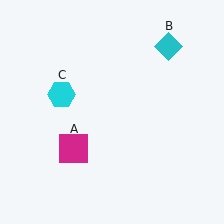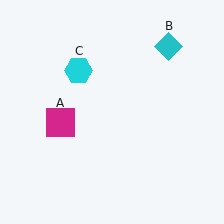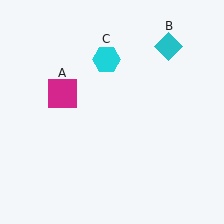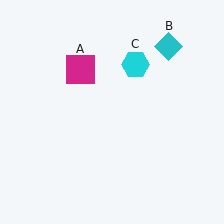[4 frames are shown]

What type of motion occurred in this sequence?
The magenta square (object A), cyan hexagon (object C) rotated clockwise around the center of the scene.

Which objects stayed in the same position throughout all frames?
Cyan diamond (object B) remained stationary.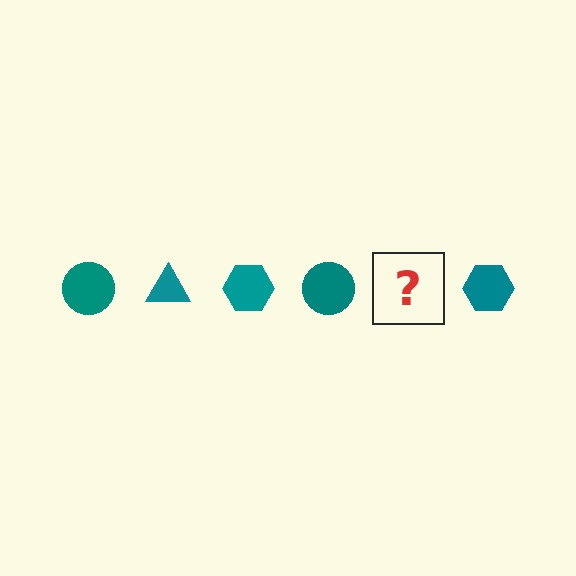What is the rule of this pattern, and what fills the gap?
The rule is that the pattern cycles through circle, triangle, hexagon shapes in teal. The gap should be filled with a teal triangle.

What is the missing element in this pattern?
The missing element is a teal triangle.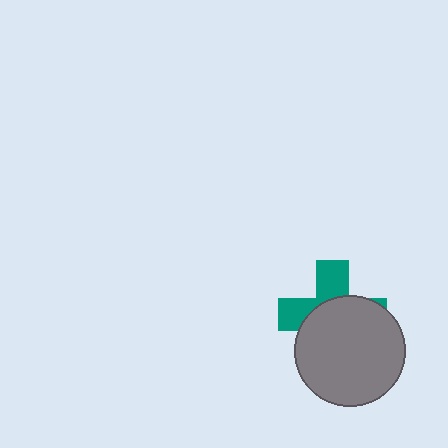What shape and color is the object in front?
The object in front is a gray circle.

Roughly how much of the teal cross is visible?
A small part of it is visible (roughly 39%).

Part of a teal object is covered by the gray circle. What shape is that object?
It is a cross.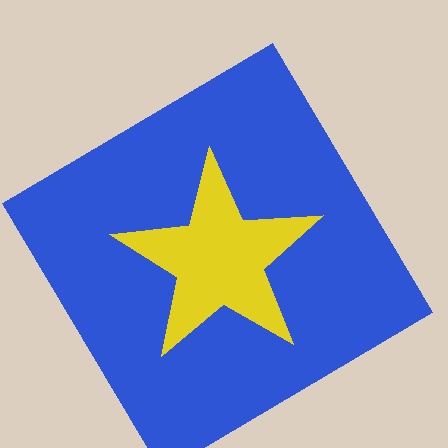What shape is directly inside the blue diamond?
The yellow star.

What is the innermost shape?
The yellow star.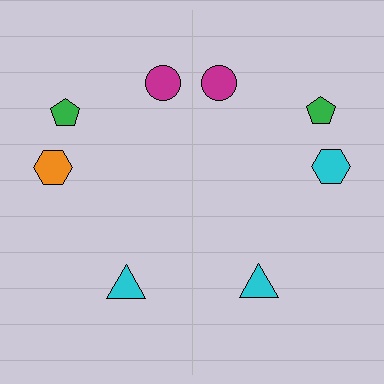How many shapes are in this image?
There are 8 shapes in this image.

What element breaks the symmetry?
The cyan hexagon on the right side breaks the symmetry — its mirror counterpart is orange.